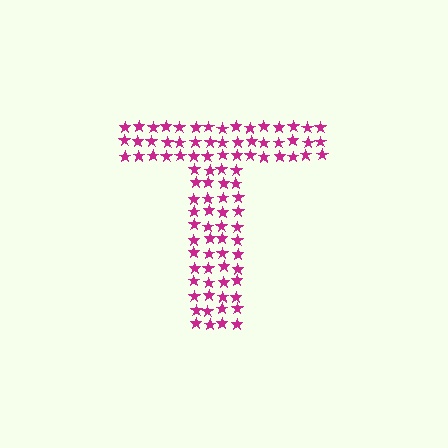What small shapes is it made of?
It is made of small stars.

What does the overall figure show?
The overall figure shows the letter T.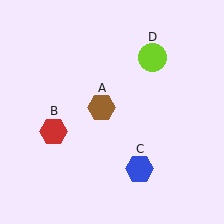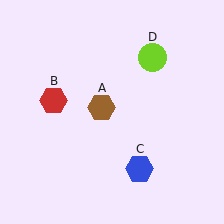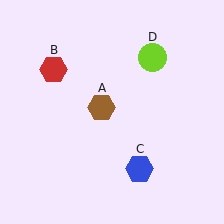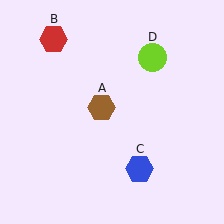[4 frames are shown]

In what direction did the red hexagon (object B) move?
The red hexagon (object B) moved up.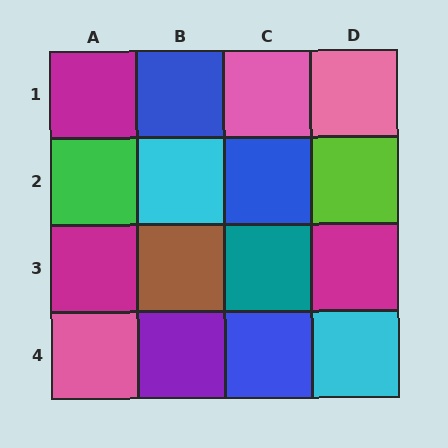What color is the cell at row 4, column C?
Blue.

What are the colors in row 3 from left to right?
Magenta, brown, teal, magenta.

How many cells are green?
1 cell is green.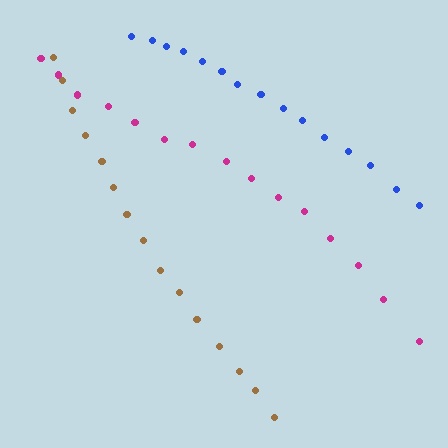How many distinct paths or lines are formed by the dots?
There are 3 distinct paths.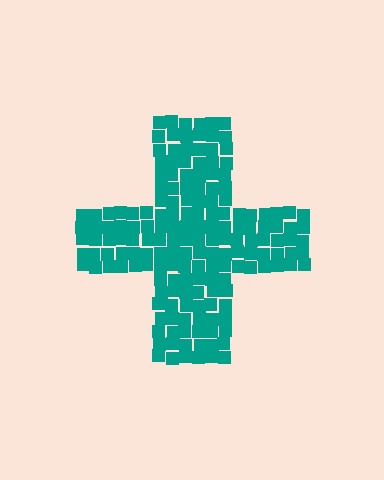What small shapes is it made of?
It is made of small squares.